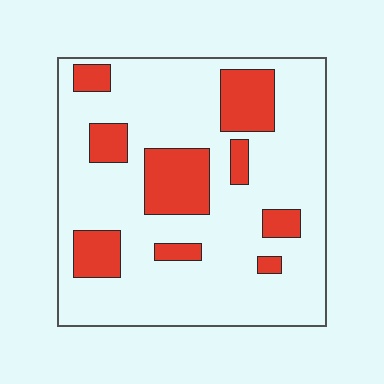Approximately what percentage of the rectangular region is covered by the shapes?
Approximately 20%.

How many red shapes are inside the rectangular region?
9.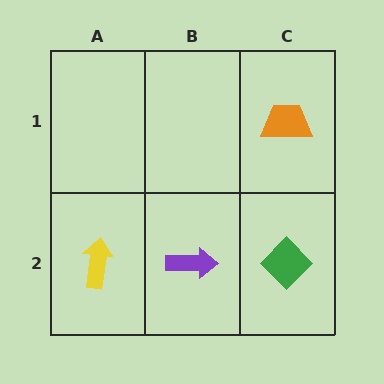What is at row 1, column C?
An orange trapezoid.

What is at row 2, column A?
A yellow arrow.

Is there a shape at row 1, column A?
No, that cell is empty.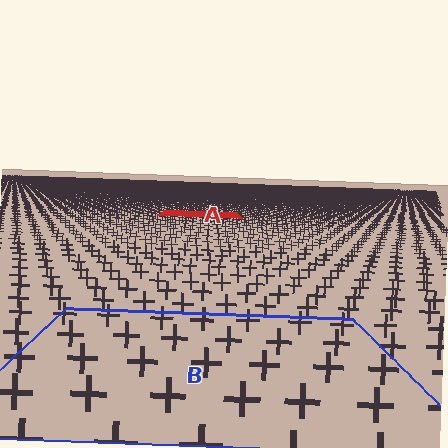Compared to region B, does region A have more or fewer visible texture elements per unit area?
Region A has more texture elements per unit area — they are packed more densely because it is farther away.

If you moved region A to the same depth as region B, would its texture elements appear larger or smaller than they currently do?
They would appear larger. At a closer depth, the same texture elements are projected at a bigger on-screen size.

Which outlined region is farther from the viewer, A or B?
Region A is farther from the viewer — the texture elements inside it appear smaller and more densely packed.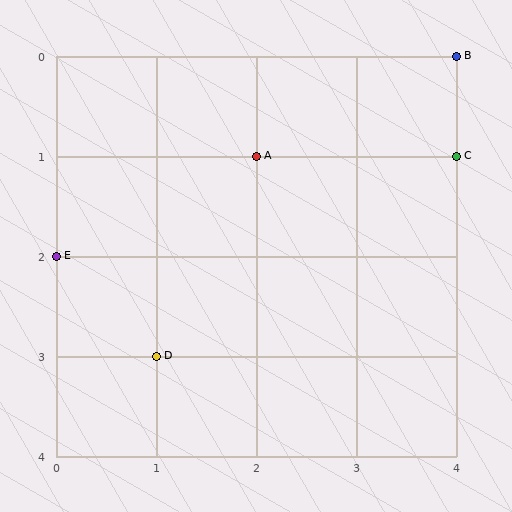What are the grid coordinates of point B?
Point B is at grid coordinates (4, 0).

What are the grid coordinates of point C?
Point C is at grid coordinates (4, 1).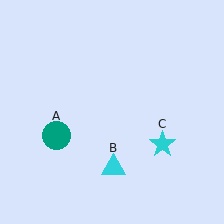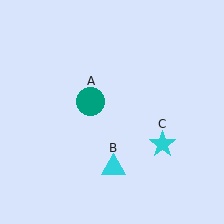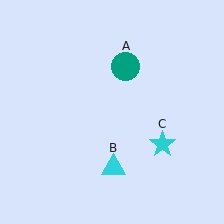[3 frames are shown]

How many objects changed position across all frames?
1 object changed position: teal circle (object A).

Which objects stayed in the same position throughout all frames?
Cyan triangle (object B) and cyan star (object C) remained stationary.